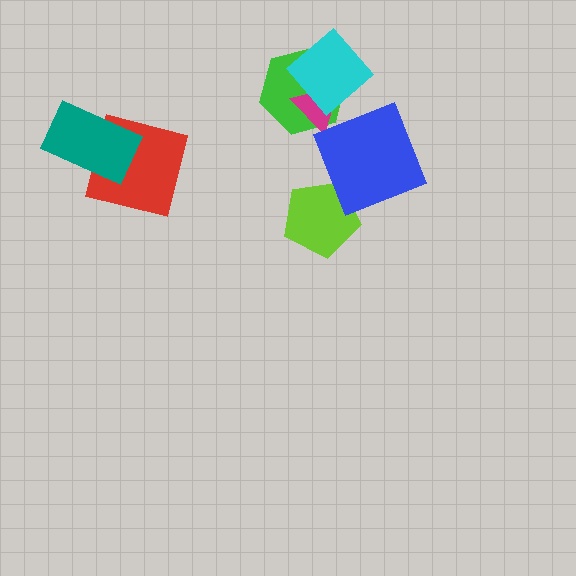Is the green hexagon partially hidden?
Yes, it is partially covered by another shape.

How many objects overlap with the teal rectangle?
1 object overlaps with the teal rectangle.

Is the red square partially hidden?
Yes, it is partially covered by another shape.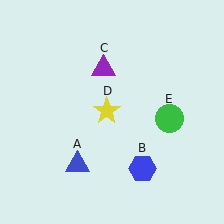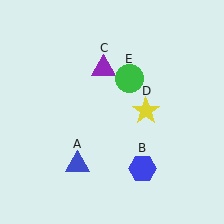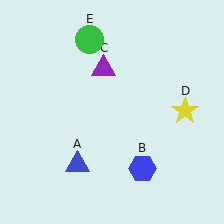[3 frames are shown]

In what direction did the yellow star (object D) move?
The yellow star (object D) moved right.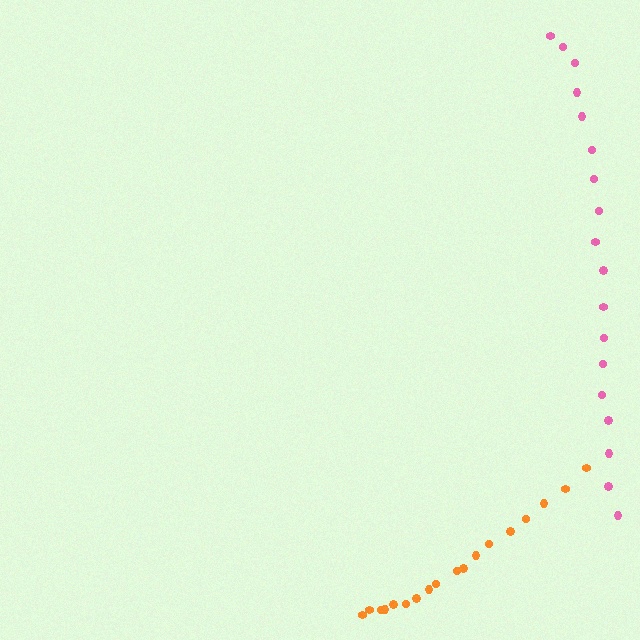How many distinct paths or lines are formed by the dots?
There are 2 distinct paths.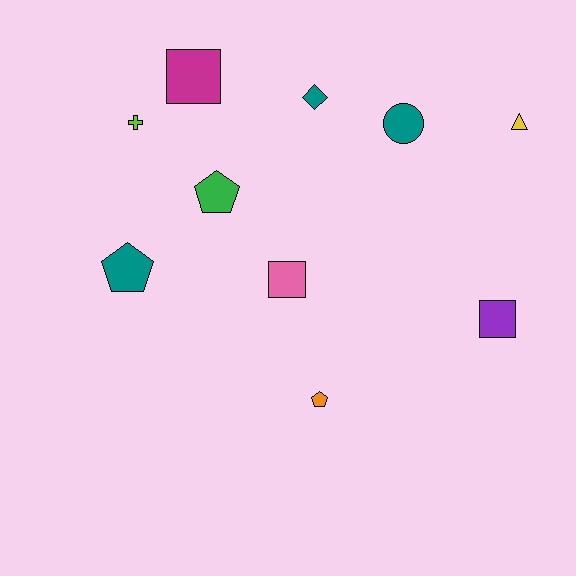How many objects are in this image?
There are 10 objects.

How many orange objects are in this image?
There is 1 orange object.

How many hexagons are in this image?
There are no hexagons.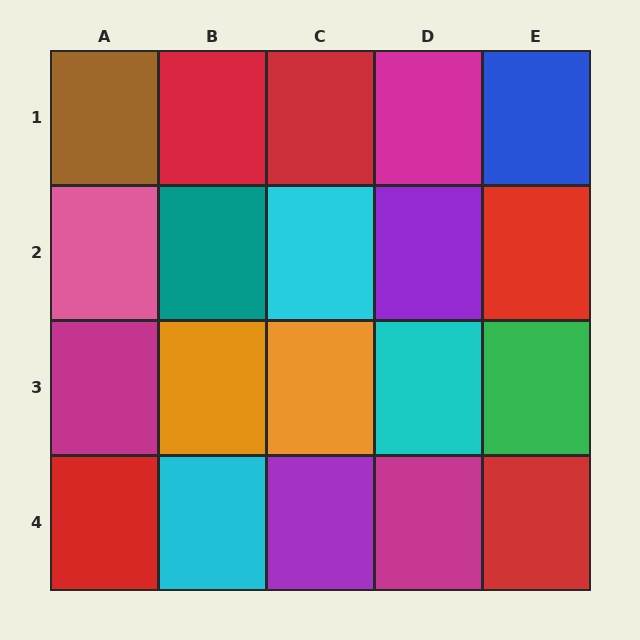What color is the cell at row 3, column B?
Orange.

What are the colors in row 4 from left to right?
Red, cyan, purple, magenta, red.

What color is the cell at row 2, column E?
Red.